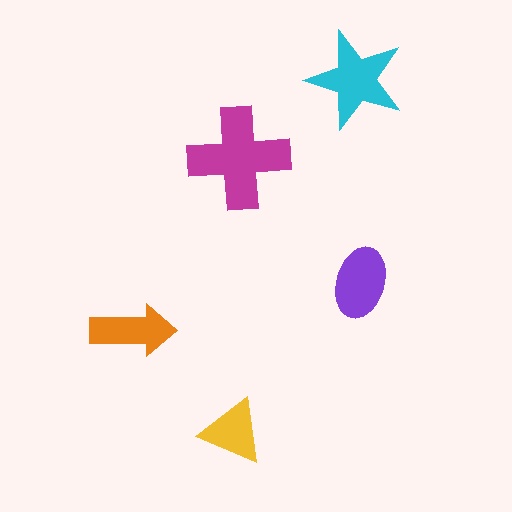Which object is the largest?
The magenta cross.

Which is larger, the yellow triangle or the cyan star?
The cyan star.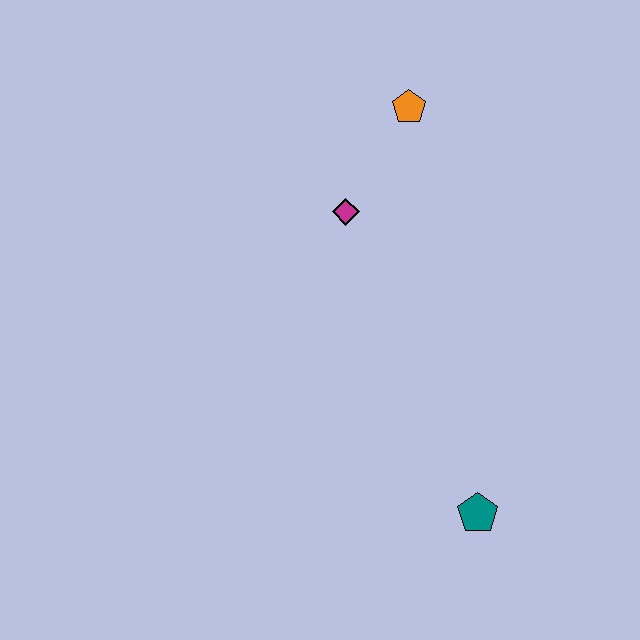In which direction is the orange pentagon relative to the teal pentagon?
The orange pentagon is above the teal pentagon.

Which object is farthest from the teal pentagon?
The orange pentagon is farthest from the teal pentagon.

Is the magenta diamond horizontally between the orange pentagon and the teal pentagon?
No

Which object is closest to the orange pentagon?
The magenta diamond is closest to the orange pentagon.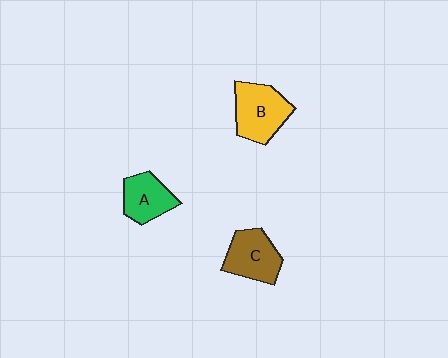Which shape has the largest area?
Shape B (yellow).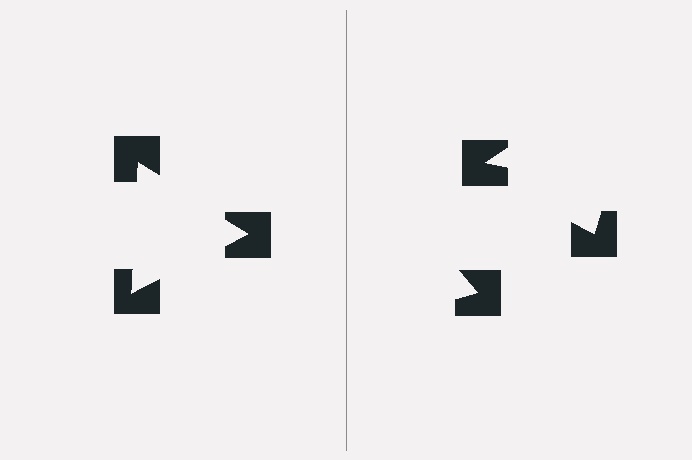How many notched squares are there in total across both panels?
6 — 3 on each side.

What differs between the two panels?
The notched squares are positioned identically on both sides; only the wedge orientations differ. On the left they align to a triangle; on the right they are misaligned.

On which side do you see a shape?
An illusory triangle appears on the left side. On the right side the wedge cuts are rotated, so no coherent shape forms.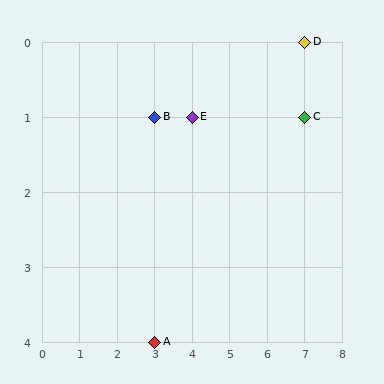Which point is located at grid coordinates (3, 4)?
Point A is at (3, 4).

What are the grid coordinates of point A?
Point A is at grid coordinates (3, 4).